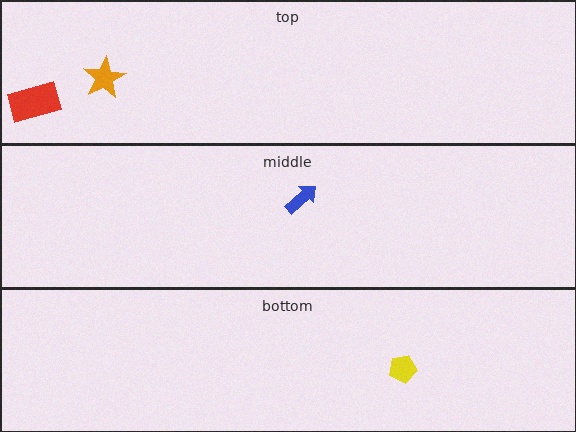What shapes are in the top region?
The orange star, the red rectangle.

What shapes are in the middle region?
The blue arrow.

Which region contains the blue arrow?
The middle region.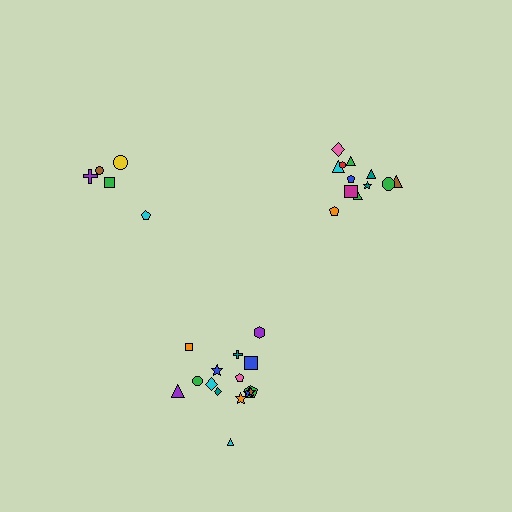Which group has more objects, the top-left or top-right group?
The top-right group.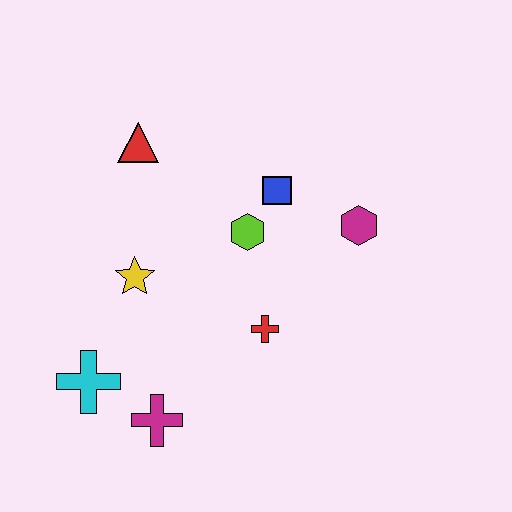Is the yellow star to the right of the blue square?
No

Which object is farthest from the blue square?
The cyan cross is farthest from the blue square.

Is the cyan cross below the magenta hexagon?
Yes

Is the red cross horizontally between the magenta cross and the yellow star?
No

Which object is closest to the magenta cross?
The cyan cross is closest to the magenta cross.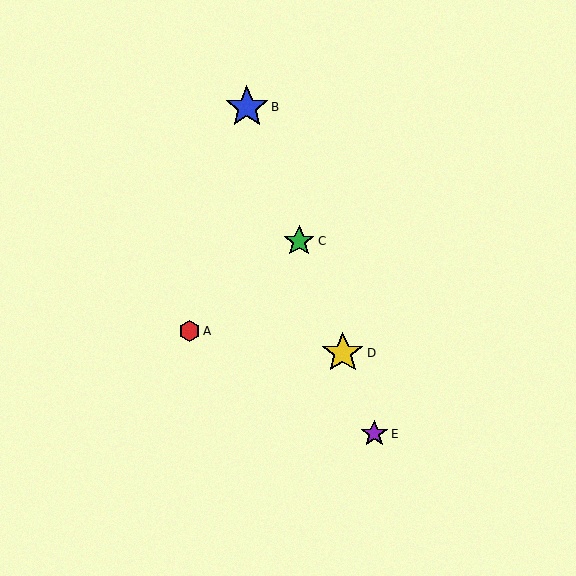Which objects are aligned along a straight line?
Objects B, C, D, E are aligned along a straight line.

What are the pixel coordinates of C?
Object C is at (299, 241).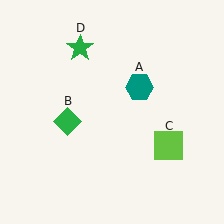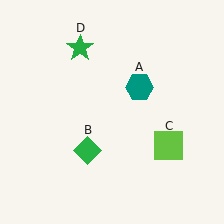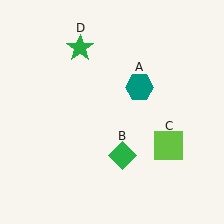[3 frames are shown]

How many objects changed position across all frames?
1 object changed position: green diamond (object B).